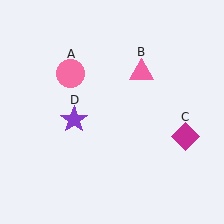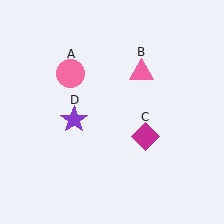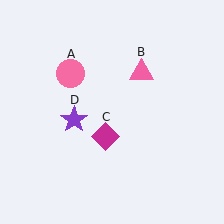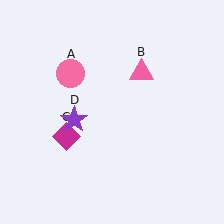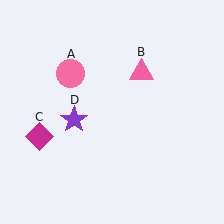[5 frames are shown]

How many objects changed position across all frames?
1 object changed position: magenta diamond (object C).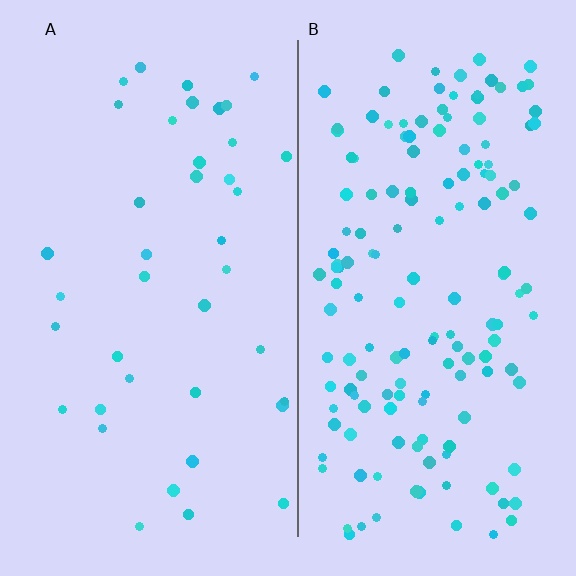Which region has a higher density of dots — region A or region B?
B (the right).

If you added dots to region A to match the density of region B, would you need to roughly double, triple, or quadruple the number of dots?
Approximately quadruple.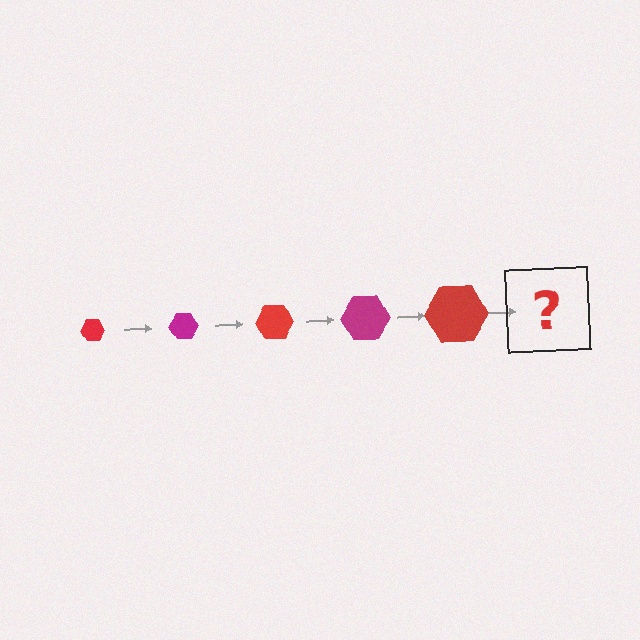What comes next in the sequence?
The next element should be a magenta hexagon, larger than the previous one.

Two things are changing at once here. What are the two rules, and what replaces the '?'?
The two rules are that the hexagon grows larger each step and the color cycles through red and magenta. The '?' should be a magenta hexagon, larger than the previous one.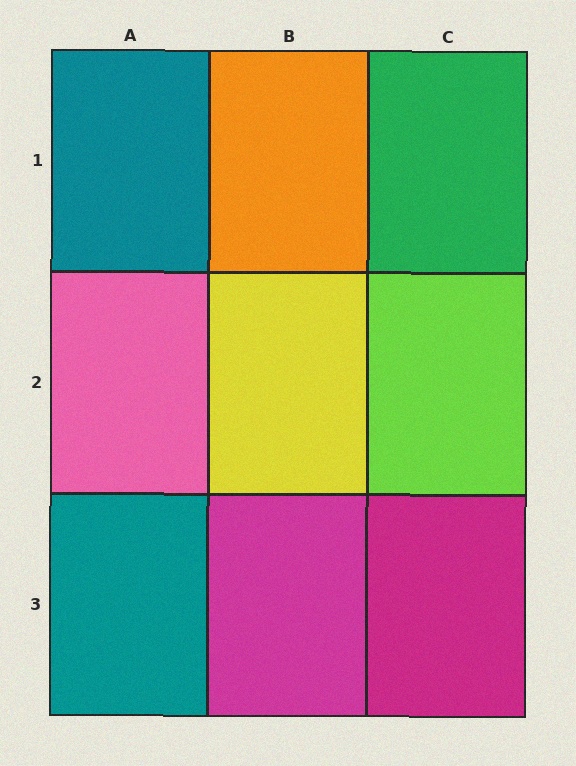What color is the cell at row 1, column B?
Orange.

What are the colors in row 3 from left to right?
Teal, magenta, magenta.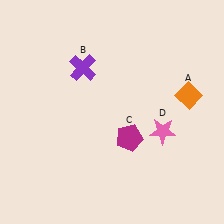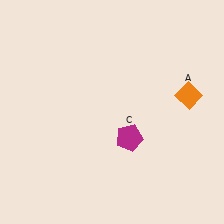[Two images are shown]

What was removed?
The purple cross (B), the pink star (D) were removed in Image 2.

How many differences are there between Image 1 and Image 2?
There are 2 differences between the two images.